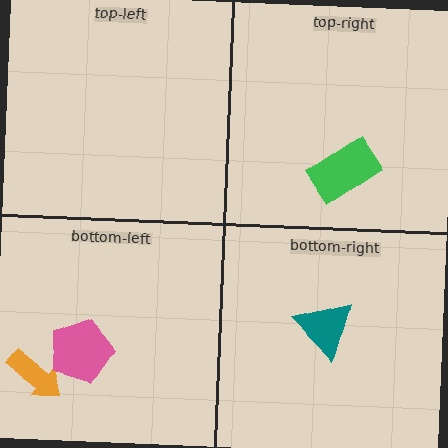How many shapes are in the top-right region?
1.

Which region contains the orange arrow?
The bottom-left region.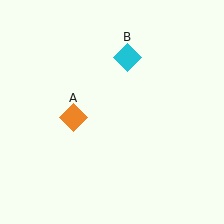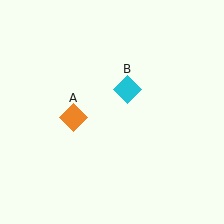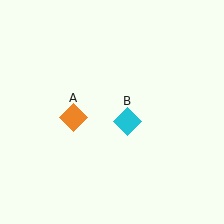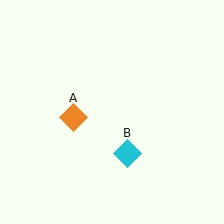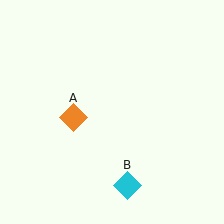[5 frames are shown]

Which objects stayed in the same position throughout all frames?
Orange diamond (object A) remained stationary.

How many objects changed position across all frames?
1 object changed position: cyan diamond (object B).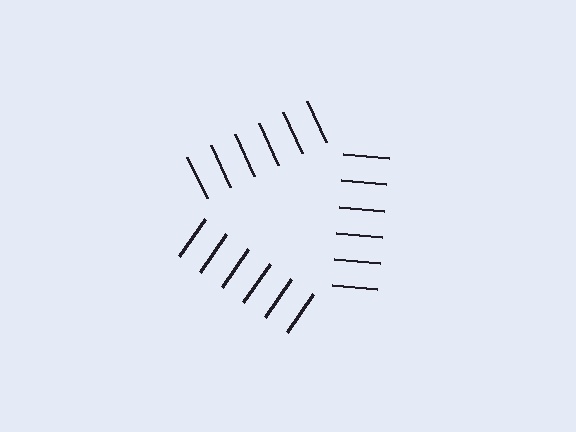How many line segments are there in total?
18 — 6 along each of the 3 edges.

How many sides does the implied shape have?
3 sides — the line-ends trace a triangle.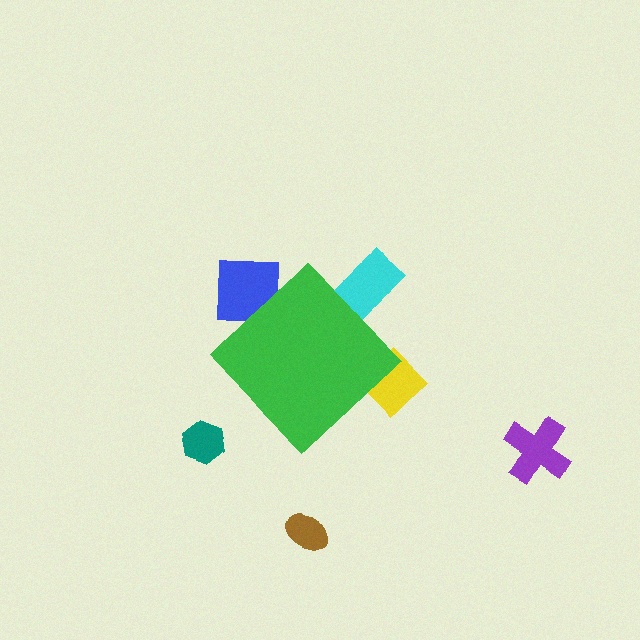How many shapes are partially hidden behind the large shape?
3 shapes are partially hidden.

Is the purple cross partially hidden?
No, the purple cross is fully visible.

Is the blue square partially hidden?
Yes, the blue square is partially hidden behind the green diamond.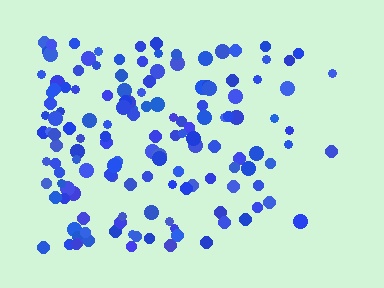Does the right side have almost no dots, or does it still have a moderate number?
Still a moderate number, just noticeably fewer than the left.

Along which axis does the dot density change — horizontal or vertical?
Horizontal.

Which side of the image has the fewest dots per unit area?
The right.